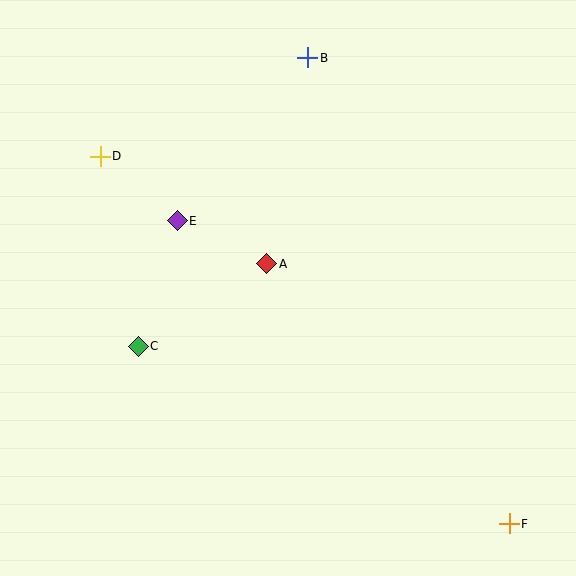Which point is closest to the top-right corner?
Point B is closest to the top-right corner.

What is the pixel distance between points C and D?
The distance between C and D is 194 pixels.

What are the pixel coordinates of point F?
Point F is at (509, 524).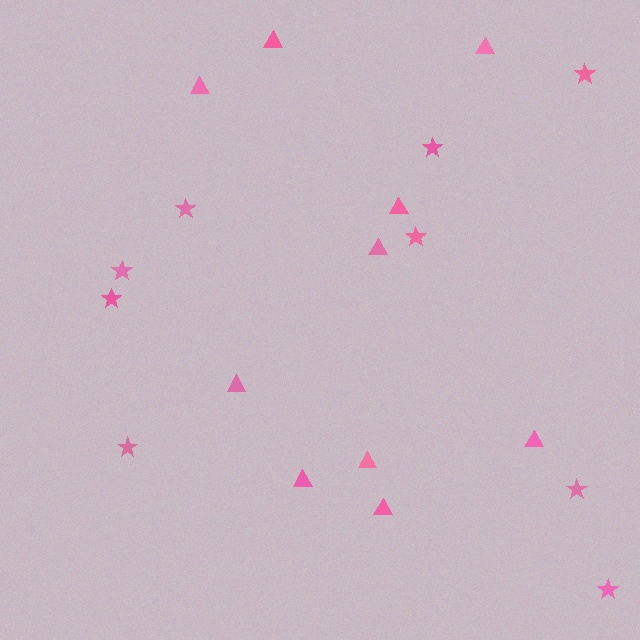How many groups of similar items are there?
There are 2 groups: one group of triangles (10) and one group of stars (9).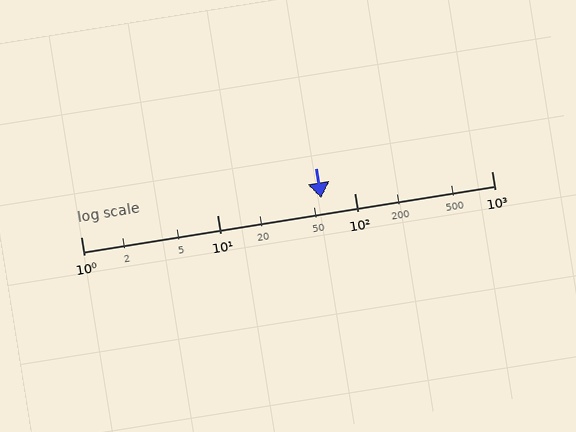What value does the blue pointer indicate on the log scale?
The pointer indicates approximately 57.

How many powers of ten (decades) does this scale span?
The scale spans 3 decades, from 1 to 1000.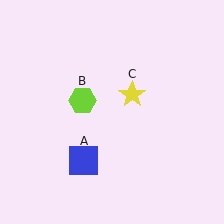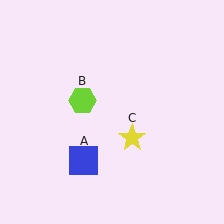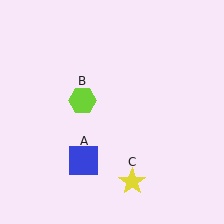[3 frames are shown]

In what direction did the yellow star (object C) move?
The yellow star (object C) moved down.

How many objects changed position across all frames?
1 object changed position: yellow star (object C).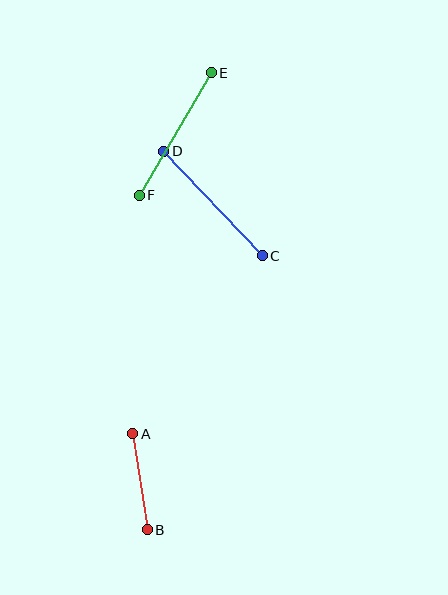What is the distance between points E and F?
The distance is approximately 142 pixels.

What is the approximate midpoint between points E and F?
The midpoint is at approximately (175, 134) pixels.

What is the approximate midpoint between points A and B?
The midpoint is at approximately (140, 482) pixels.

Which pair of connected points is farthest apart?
Points C and D are farthest apart.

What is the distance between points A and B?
The distance is approximately 97 pixels.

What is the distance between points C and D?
The distance is approximately 144 pixels.